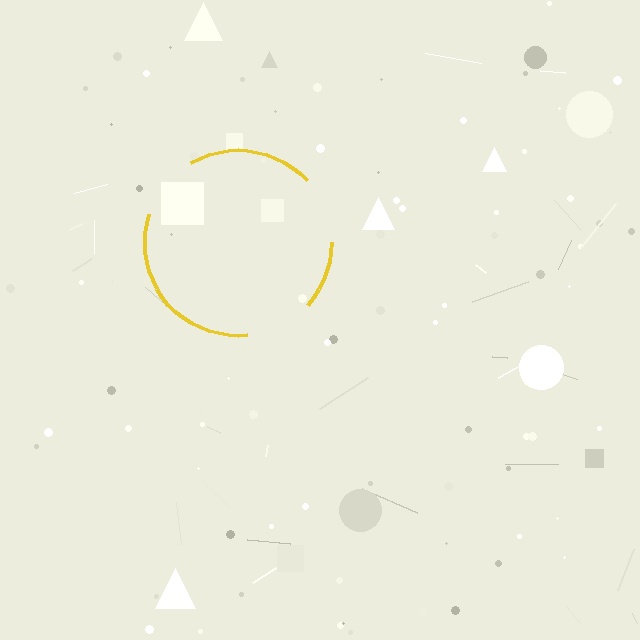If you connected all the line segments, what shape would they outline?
They would outline a circle.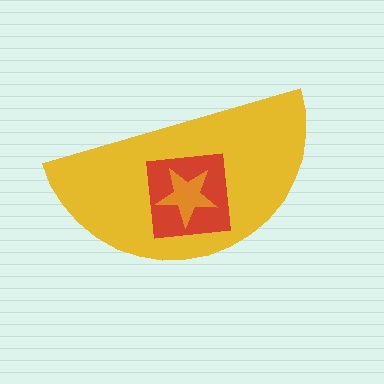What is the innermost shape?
The orange star.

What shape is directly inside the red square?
The orange star.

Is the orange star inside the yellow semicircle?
Yes.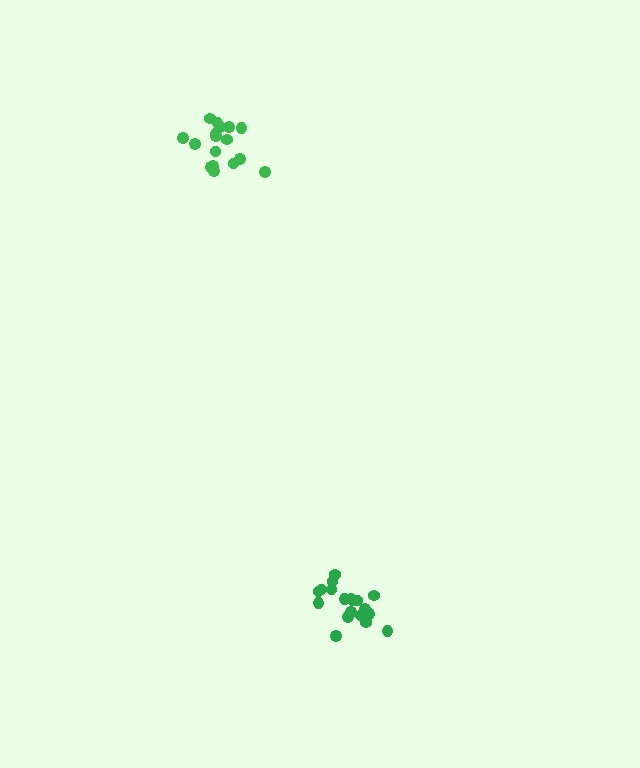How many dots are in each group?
Group 1: 19 dots, Group 2: 17 dots (36 total).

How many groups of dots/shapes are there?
There are 2 groups.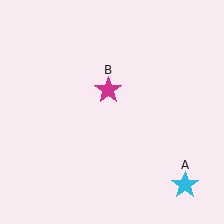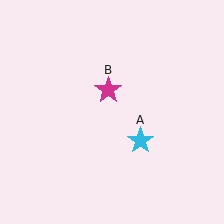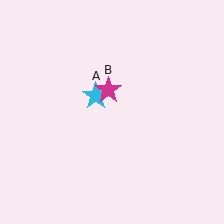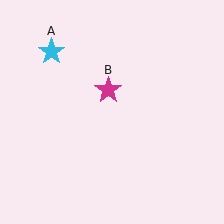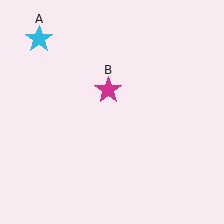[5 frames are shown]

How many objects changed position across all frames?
1 object changed position: cyan star (object A).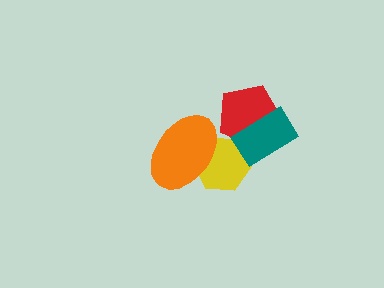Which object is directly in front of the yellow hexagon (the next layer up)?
The red pentagon is directly in front of the yellow hexagon.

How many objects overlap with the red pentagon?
2 objects overlap with the red pentagon.